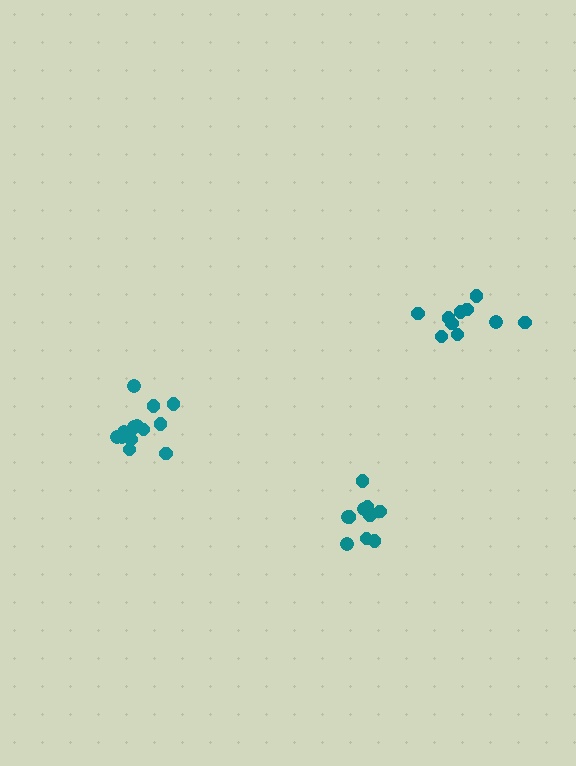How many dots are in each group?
Group 1: 10 dots, Group 2: 10 dots, Group 3: 14 dots (34 total).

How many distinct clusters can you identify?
There are 3 distinct clusters.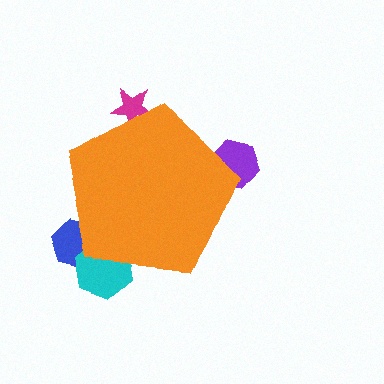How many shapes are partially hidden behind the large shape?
4 shapes are partially hidden.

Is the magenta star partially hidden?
Yes, the magenta star is partially hidden behind the orange pentagon.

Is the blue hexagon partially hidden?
Yes, the blue hexagon is partially hidden behind the orange pentagon.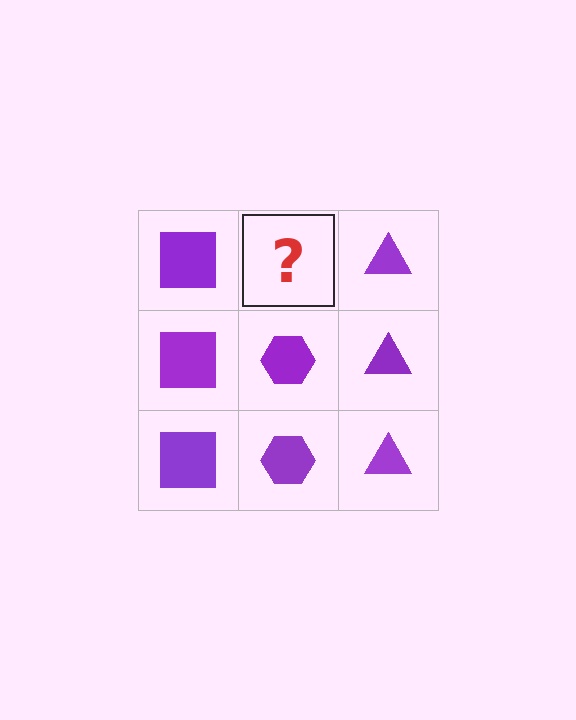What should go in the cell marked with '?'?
The missing cell should contain a purple hexagon.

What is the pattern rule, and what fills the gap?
The rule is that each column has a consistent shape. The gap should be filled with a purple hexagon.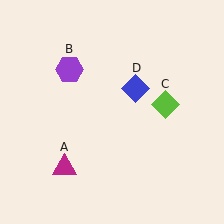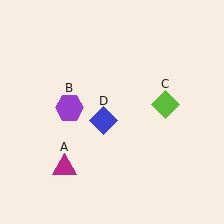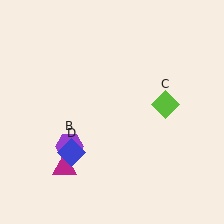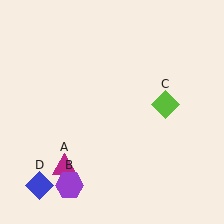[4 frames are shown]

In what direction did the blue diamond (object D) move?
The blue diamond (object D) moved down and to the left.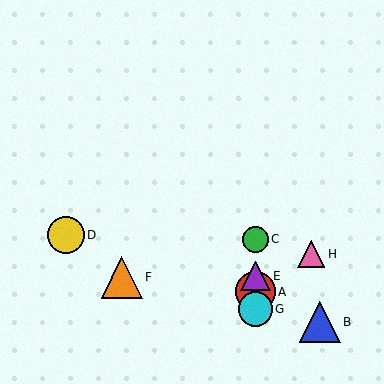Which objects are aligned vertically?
Objects A, C, E, G are aligned vertically.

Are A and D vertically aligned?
No, A is at x≈255 and D is at x≈66.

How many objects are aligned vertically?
4 objects (A, C, E, G) are aligned vertically.